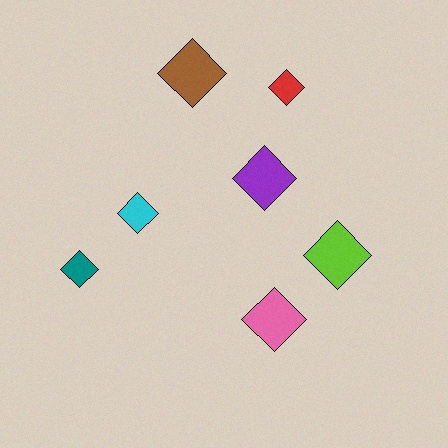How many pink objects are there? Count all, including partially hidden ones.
There is 1 pink object.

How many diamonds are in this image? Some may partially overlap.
There are 7 diamonds.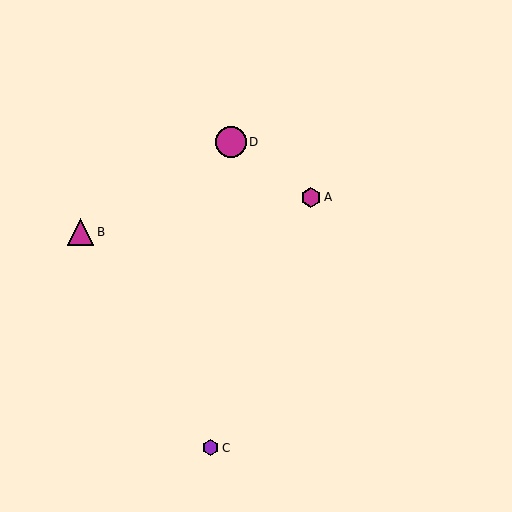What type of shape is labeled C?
Shape C is a purple hexagon.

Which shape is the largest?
The magenta circle (labeled D) is the largest.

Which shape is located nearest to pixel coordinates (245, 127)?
The magenta circle (labeled D) at (231, 142) is nearest to that location.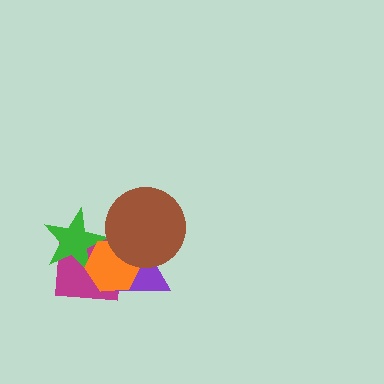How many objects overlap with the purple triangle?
4 objects overlap with the purple triangle.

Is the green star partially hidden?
Yes, it is partially covered by another shape.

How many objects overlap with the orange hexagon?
4 objects overlap with the orange hexagon.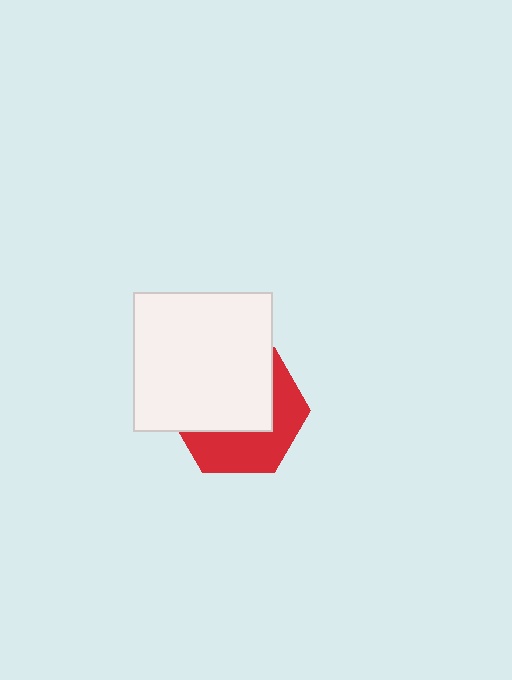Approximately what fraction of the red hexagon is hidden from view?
Roughly 57% of the red hexagon is hidden behind the white square.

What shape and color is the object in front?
The object in front is a white square.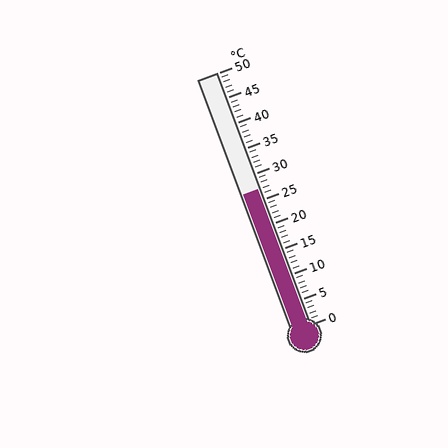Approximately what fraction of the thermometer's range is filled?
The thermometer is filled to approximately 55% of its range.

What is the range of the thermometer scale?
The thermometer scale ranges from 0°C to 50°C.